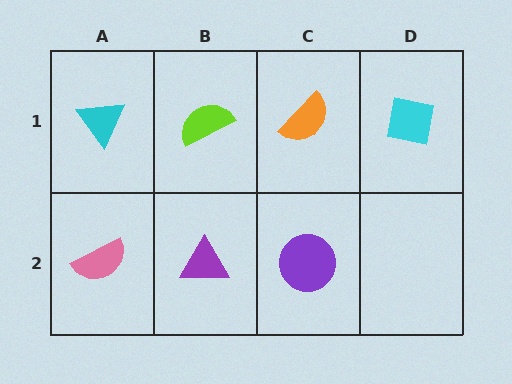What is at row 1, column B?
A lime semicircle.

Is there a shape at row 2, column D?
No, that cell is empty.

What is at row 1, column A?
A cyan triangle.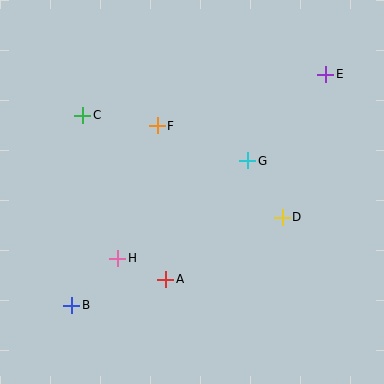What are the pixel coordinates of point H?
Point H is at (118, 258).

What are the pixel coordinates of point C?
Point C is at (83, 115).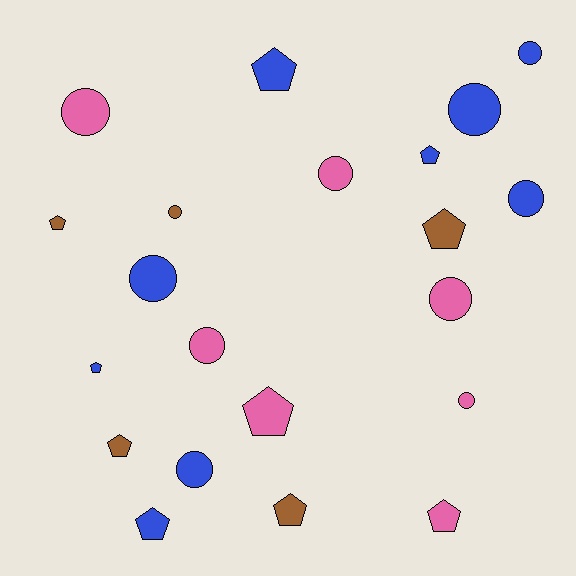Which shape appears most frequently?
Circle, with 11 objects.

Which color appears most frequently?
Blue, with 9 objects.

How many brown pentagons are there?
There are 4 brown pentagons.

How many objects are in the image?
There are 21 objects.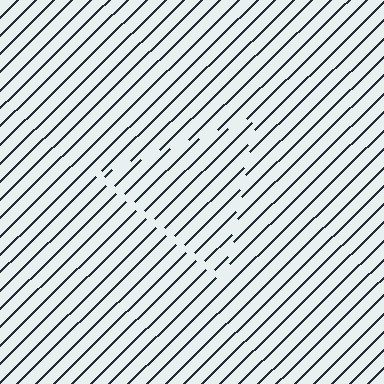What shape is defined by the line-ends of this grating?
An illusory triangle. The interior of the shape contains the same grating, shifted by half a period — the contour is defined by the phase discontinuity where line-ends from the inner and outer gratings abut.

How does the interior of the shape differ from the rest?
The interior of the shape contains the same grating, shifted by half a period — the contour is defined by the phase discontinuity where line-ends from the inner and outer gratings abut.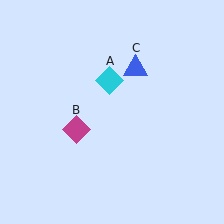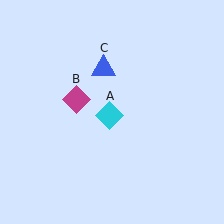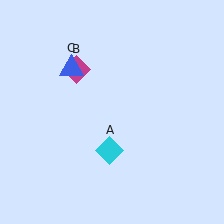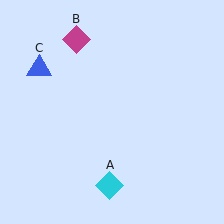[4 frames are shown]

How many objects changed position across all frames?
3 objects changed position: cyan diamond (object A), magenta diamond (object B), blue triangle (object C).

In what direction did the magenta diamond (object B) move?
The magenta diamond (object B) moved up.